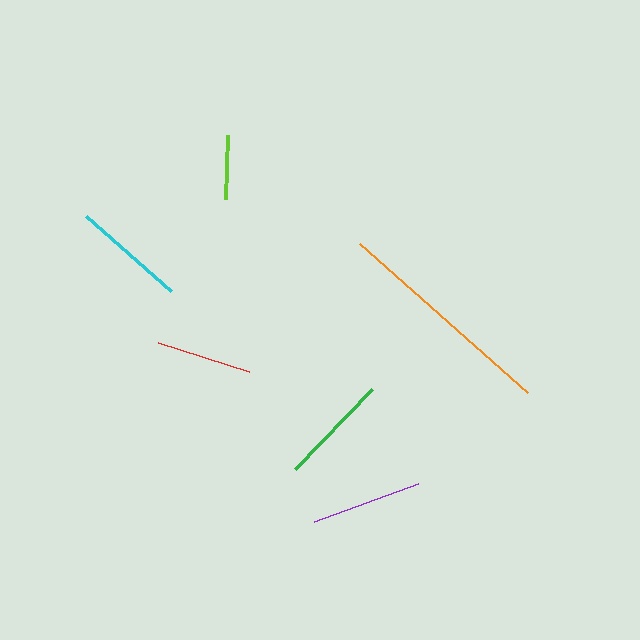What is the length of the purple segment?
The purple segment is approximately 110 pixels long.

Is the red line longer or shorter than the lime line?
The red line is longer than the lime line.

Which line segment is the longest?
The orange line is the longest at approximately 224 pixels.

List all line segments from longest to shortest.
From longest to shortest: orange, cyan, green, purple, red, lime.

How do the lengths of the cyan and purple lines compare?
The cyan and purple lines are approximately the same length.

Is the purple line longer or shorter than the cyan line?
The cyan line is longer than the purple line.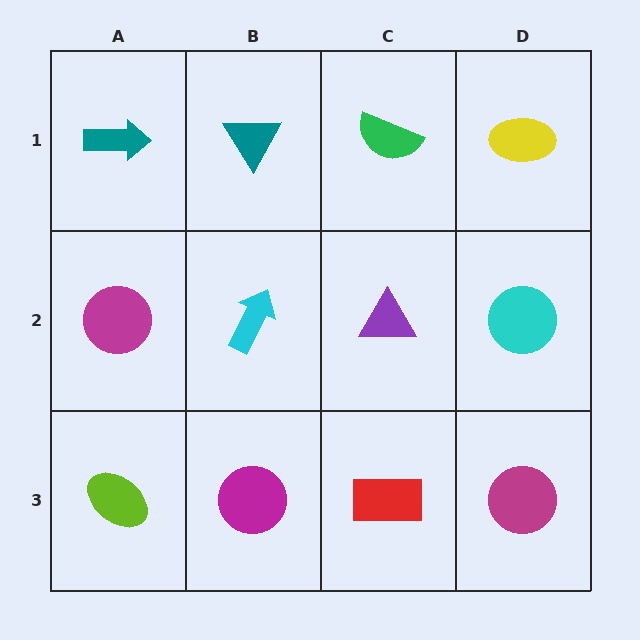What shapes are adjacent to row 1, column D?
A cyan circle (row 2, column D), a green semicircle (row 1, column C).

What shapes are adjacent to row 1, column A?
A magenta circle (row 2, column A), a teal triangle (row 1, column B).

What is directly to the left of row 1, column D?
A green semicircle.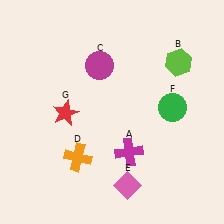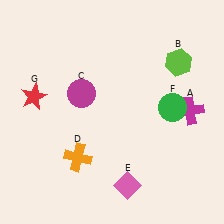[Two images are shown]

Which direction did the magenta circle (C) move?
The magenta circle (C) moved down.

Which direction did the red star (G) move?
The red star (G) moved left.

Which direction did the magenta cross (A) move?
The magenta cross (A) moved right.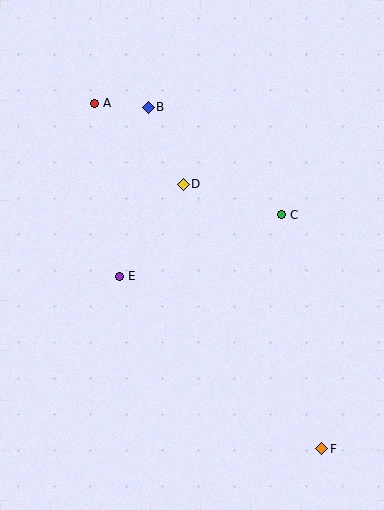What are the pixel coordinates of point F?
Point F is at (322, 449).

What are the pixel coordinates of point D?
Point D is at (183, 184).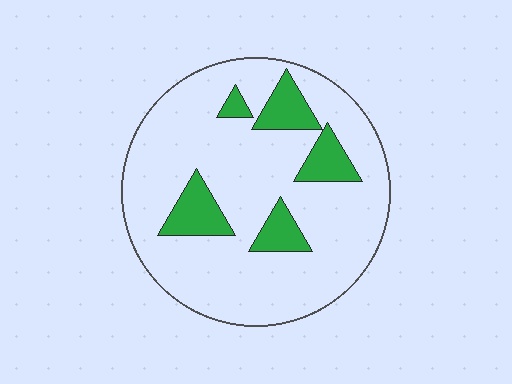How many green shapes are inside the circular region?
5.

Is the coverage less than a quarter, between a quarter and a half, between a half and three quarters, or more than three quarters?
Less than a quarter.